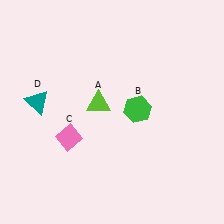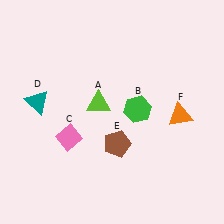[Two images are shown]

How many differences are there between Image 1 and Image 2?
There are 2 differences between the two images.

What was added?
A brown pentagon (E), an orange triangle (F) were added in Image 2.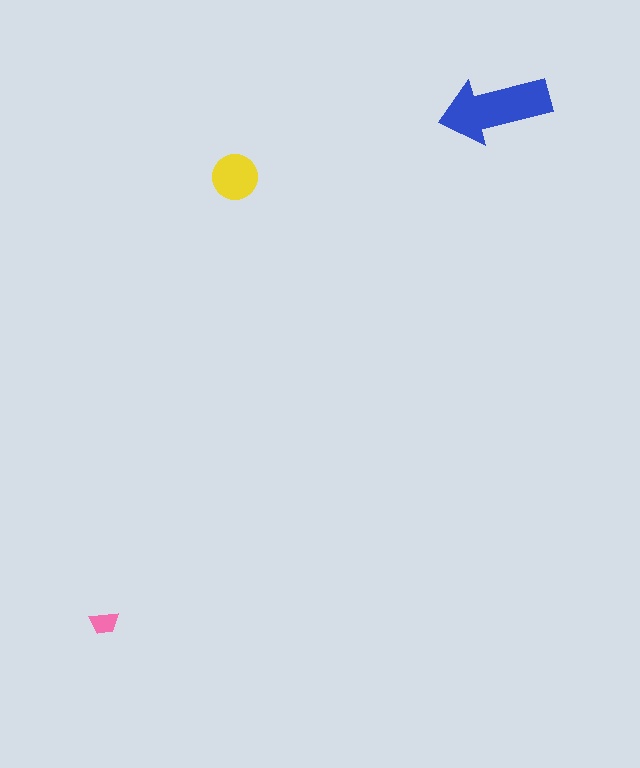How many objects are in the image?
There are 3 objects in the image.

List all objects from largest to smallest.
The blue arrow, the yellow circle, the pink trapezoid.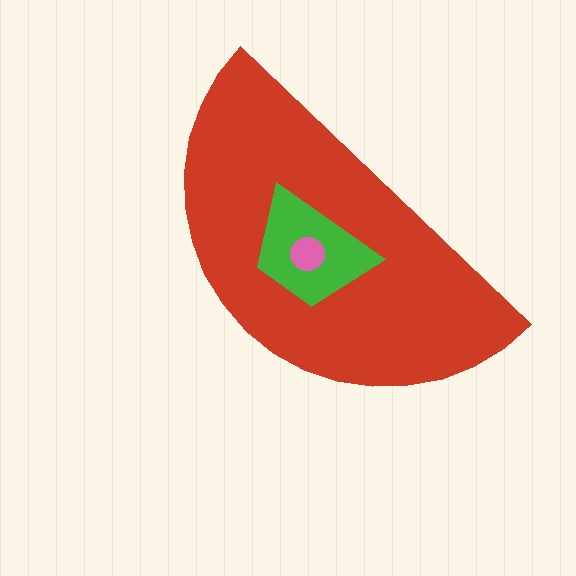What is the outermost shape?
The red semicircle.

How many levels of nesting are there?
3.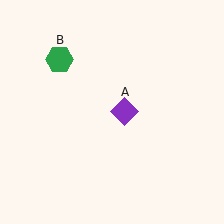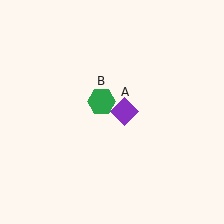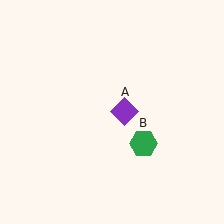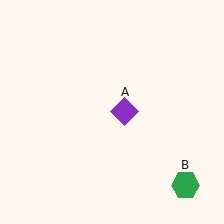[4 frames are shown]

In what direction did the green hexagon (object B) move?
The green hexagon (object B) moved down and to the right.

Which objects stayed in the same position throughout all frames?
Purple diamond (object A) remained stationary.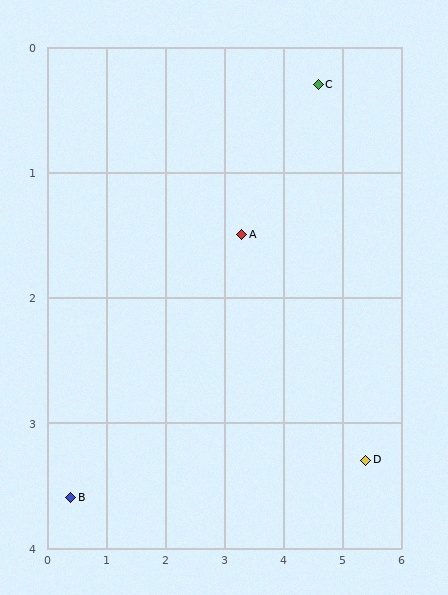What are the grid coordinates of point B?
Point B is at approximately (0.4, 3.6).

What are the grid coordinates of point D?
Point D is at approximately (5.4, 3.3).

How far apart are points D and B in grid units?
Points D and B are about 5.0 grid units apart.